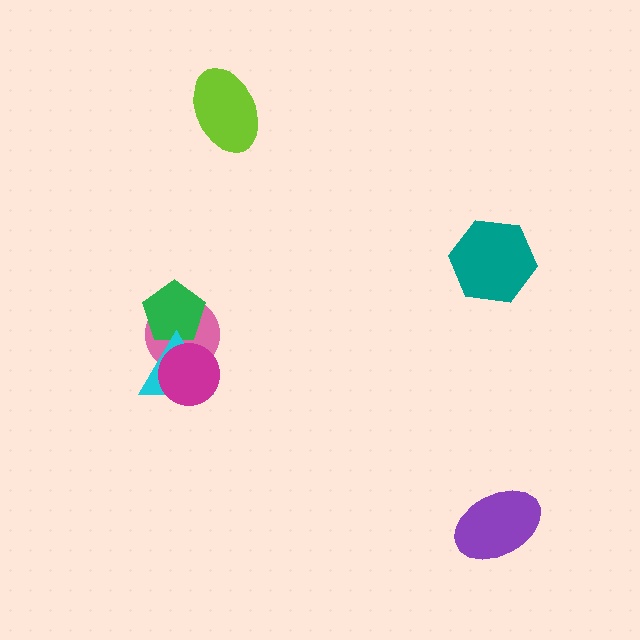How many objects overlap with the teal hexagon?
0 objects overlap with the teal hexagon.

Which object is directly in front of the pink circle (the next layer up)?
The green pentagon is directly in front of the pink circle.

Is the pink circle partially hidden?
Yes, it is partially covered by another shape.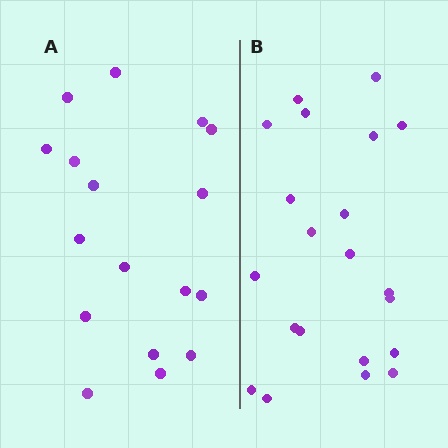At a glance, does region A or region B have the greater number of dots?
Region B (the right region) has more dots.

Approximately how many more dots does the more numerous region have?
Region B has about 4 more dots than region A.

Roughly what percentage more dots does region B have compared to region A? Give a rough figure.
About 25% more.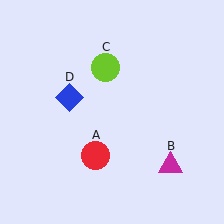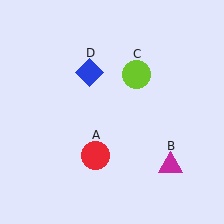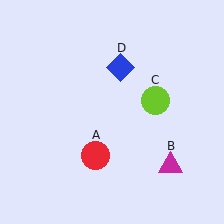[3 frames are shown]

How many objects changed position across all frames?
2 objects changed position: lime circle (object C), blue diamond (object D).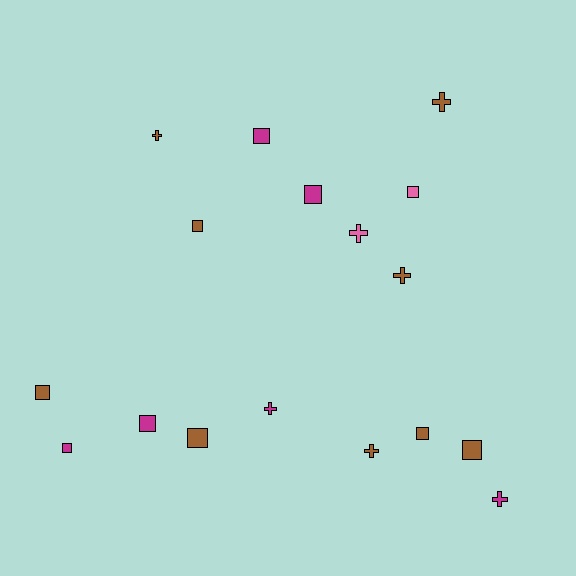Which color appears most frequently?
Brown, with 9 objects.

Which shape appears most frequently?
Square, with 10 objects.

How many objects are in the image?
There are 17 objects.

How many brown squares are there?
There are 5 brown squares.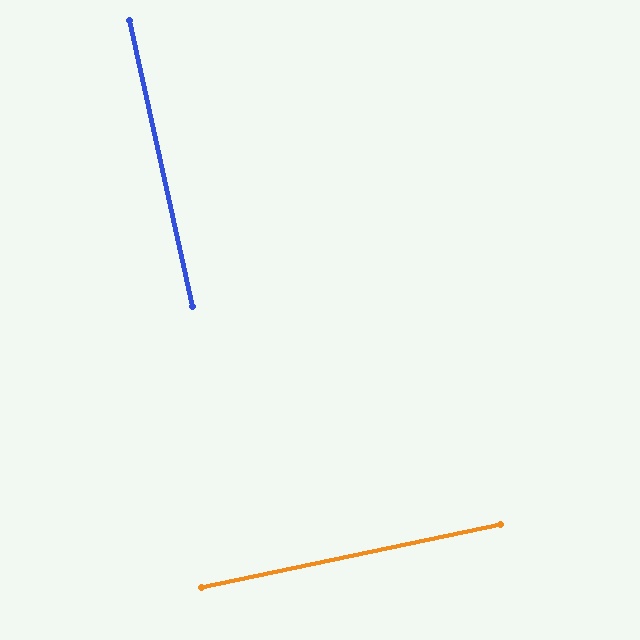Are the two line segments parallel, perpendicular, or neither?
Perpendicular — they meet at approximately 89°.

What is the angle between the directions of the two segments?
Approximately 89 degrees.